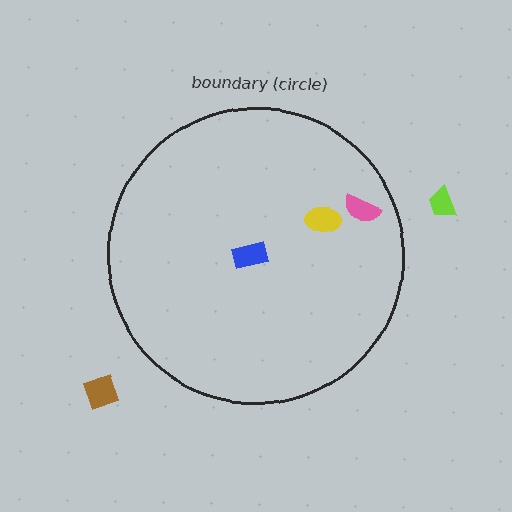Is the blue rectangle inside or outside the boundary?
Inside.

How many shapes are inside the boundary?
3 inside, 2 outside.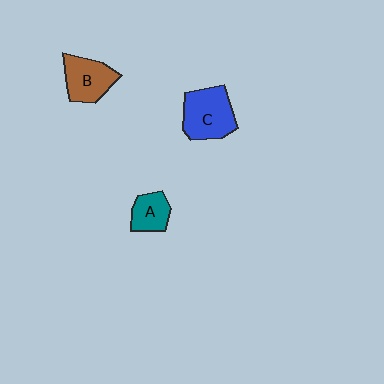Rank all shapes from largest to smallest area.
From largest to smallest: C (blue), B (brown), A (teal).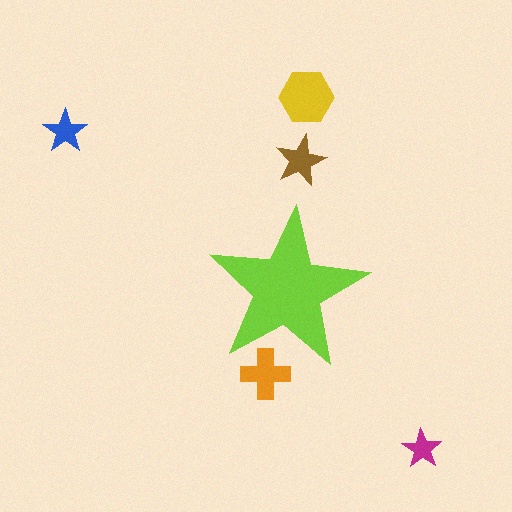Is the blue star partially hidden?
No, the blue star is fully visible.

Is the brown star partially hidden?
No, the brown star is fully visible.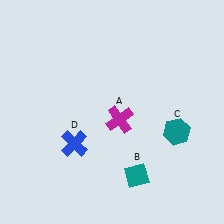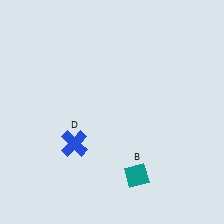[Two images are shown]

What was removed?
The teal hexagon (C), the magenta cross (A) were removed in Image 2.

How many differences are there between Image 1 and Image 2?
There are 2 differences between the two images.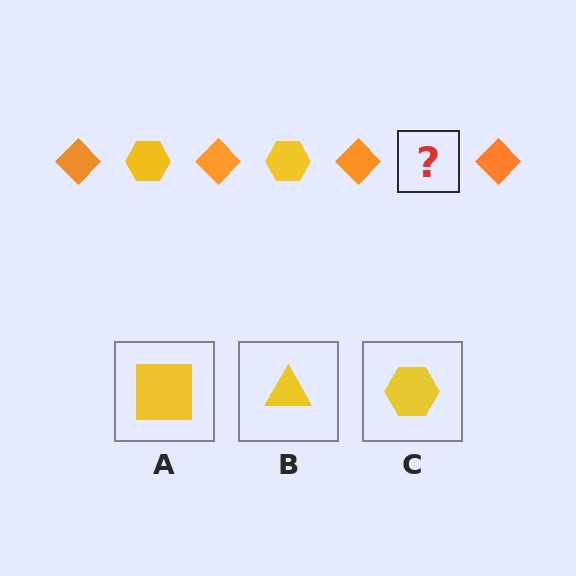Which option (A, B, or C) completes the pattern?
C.